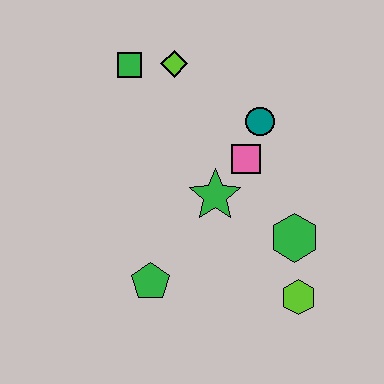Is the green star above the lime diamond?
No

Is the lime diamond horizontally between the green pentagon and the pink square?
Yes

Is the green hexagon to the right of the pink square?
Yes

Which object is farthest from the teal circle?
The green pentagon is farthest from the teal circle.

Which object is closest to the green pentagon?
The green star is closest to the green pentagon.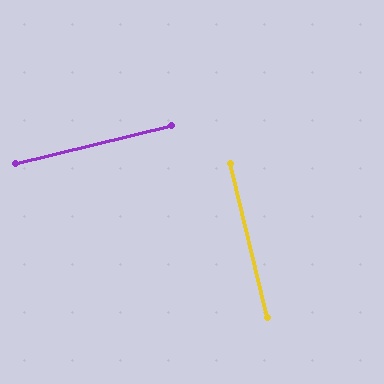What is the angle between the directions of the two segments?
Approximately 90 degrees.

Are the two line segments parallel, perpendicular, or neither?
Perpendicular — they meet at approximately 90°.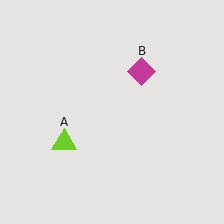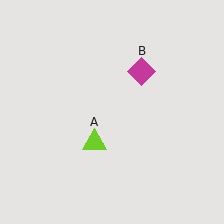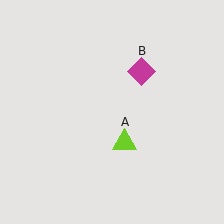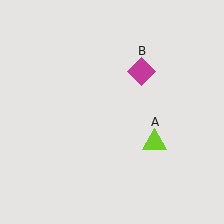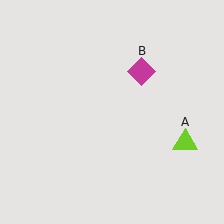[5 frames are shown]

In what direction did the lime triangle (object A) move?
The lime triangle (object A) moved right.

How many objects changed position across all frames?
1 object changed position: lime triangle (object A).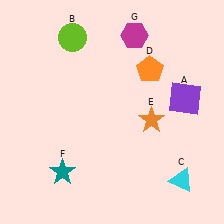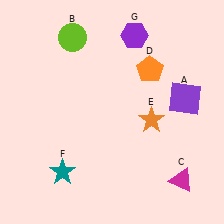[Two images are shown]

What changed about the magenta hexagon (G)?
In Image 1, G is magenta. In Image 2, it changed to purple.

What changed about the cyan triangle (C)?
In Image 1, C is cyan. In Image 2, it changed to magenta.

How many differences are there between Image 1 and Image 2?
There are 2 differences between the two images.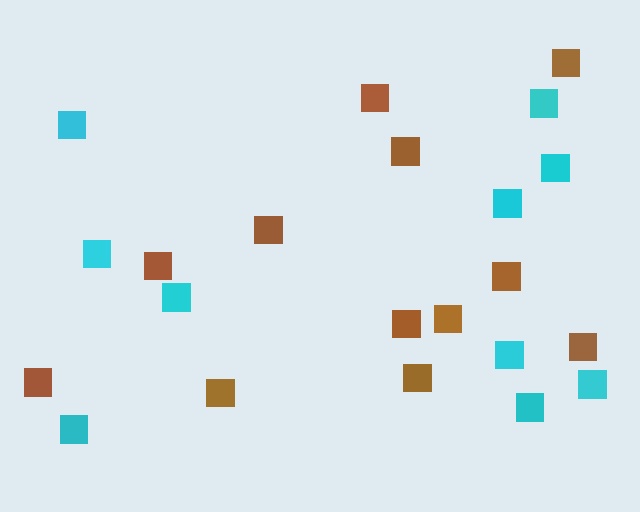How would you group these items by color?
There are 2 groups: one group of cyan squares (10) and one group of brown squares (12).